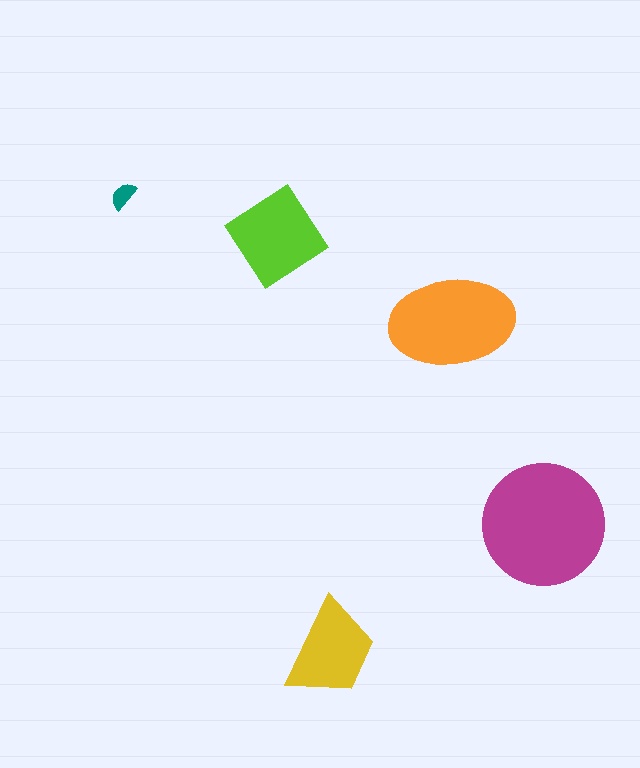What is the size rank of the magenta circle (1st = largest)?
1st.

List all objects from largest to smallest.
The magenta circle, the orange ellipse, the lime diamond, the yellow trapezoid, the teal semicircle.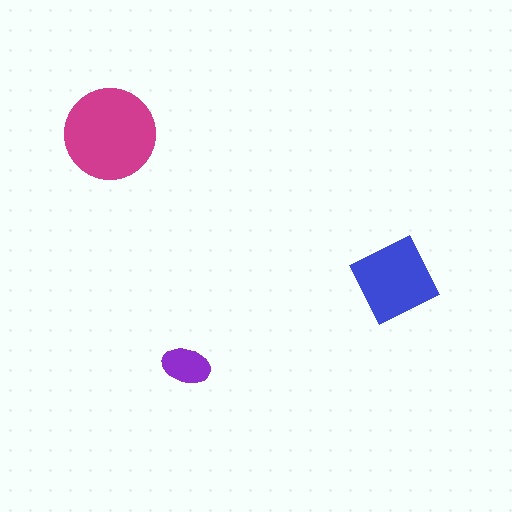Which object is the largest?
The magenta circle.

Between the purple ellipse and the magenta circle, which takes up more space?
The magenta circle.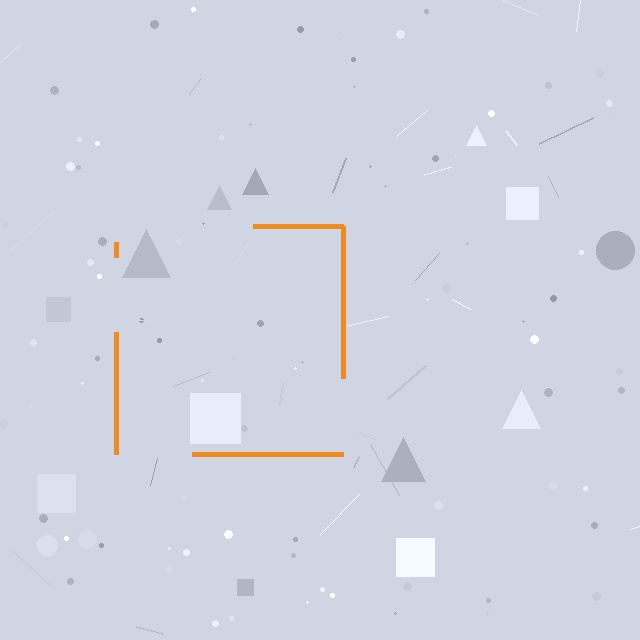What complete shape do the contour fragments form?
The contour fragments form a square.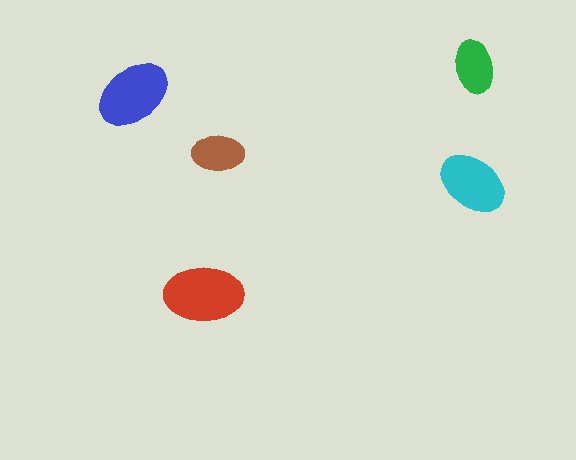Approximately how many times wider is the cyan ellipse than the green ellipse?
About 1.5 times wider.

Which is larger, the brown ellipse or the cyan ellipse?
The cyan one.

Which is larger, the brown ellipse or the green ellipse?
The green one.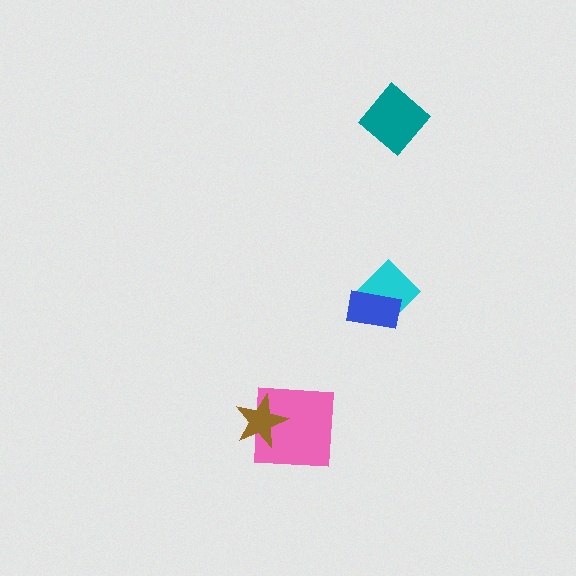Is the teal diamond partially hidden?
No, no other shape covers it.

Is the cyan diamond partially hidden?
Yes, it is partially covered by another shape.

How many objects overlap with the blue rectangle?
1 object overlaps with the blue rectangle.